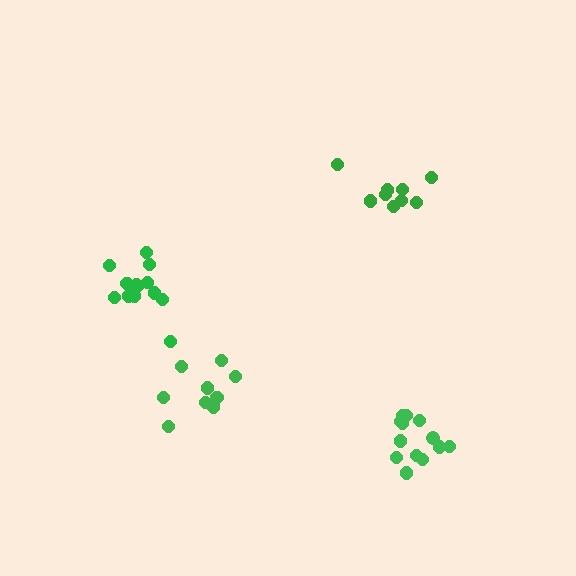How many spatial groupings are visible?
There are 4 spatial groupings.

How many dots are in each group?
Group 1: 14 dots, Group 2: 9 dots, Group 3: 9 dots, Group 4: 13 dots (45 total).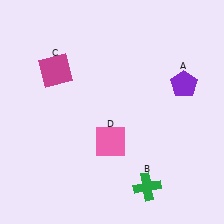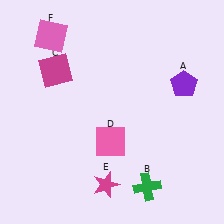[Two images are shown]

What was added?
A magenta star (E), a pink square (F) were added in Image 2.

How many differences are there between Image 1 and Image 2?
There are 2 differences between the two images.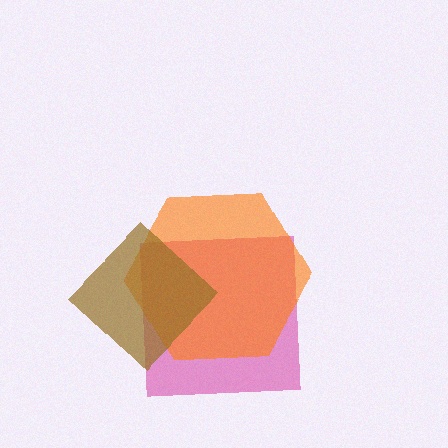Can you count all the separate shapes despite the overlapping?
Yes, there are 3 separate shapes.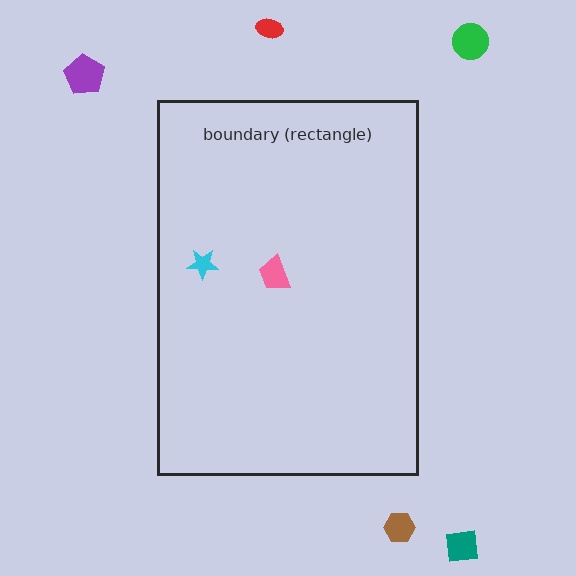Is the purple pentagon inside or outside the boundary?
Outside.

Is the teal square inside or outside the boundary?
Outside.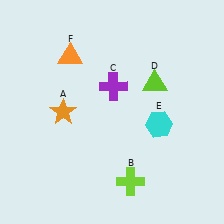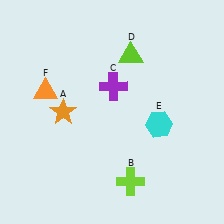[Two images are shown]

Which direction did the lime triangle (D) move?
The lime triangle (D) moved up.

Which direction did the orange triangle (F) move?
The orange triangle (F) moved down.